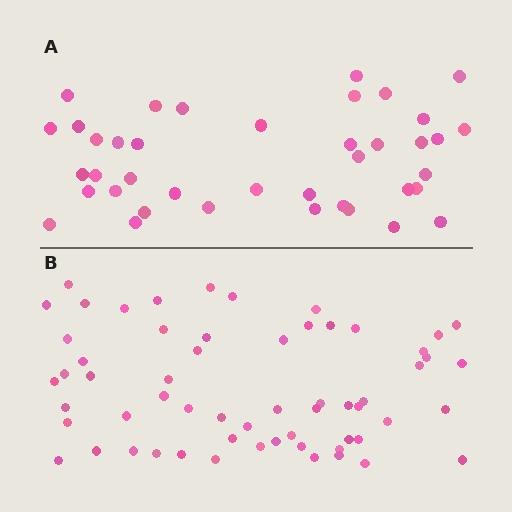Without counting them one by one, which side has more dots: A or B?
Region B (the bottom region) has more dots.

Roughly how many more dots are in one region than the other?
Region B has approximately 20 more dots than region A.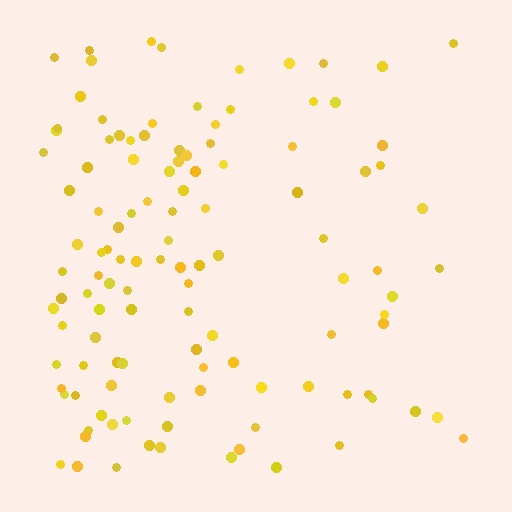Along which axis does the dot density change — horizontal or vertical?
Horizontal.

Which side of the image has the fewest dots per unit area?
The right.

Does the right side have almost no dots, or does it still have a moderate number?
Still a moderate number, just noticeably fewer than the left.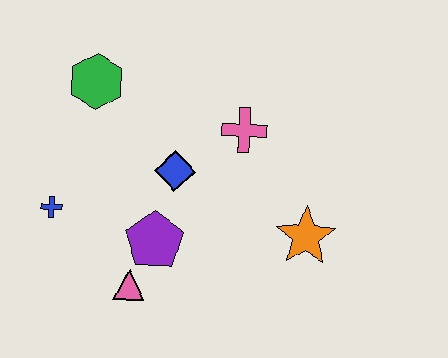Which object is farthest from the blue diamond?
The orange star is farthest from the blue diamond.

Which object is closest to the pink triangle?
The purple pentagon is closest to the pink triangle.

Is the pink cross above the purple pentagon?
Yes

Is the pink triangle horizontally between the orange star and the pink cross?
No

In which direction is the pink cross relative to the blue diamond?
The pink cross is to the right of the blue diamond.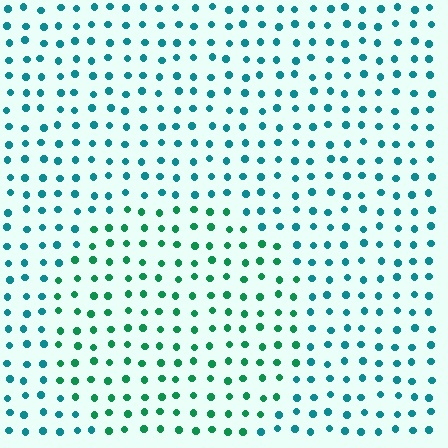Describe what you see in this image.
The image is filled with small teal elements in a uniform arrangement. A circle-shaped region is visible where the elements are tinted to a slightly different hue, forming a subtle color boundary.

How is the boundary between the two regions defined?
The boundary is defined purely by a slight shift in hue (about 35 degrees). Spacing, size, and orientation are identical on both sides.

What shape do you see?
I see a circle.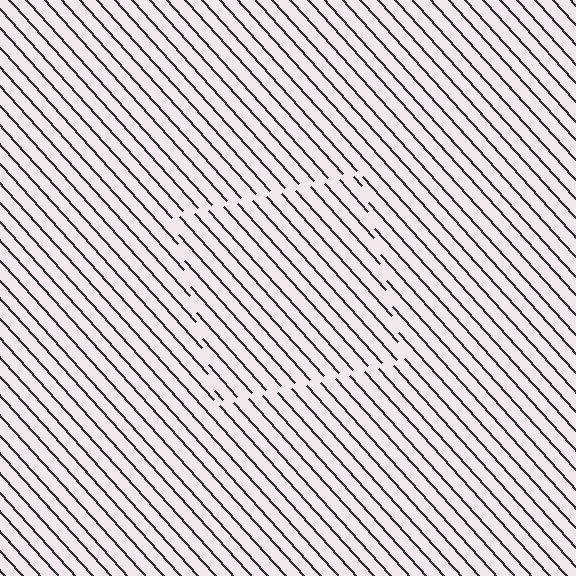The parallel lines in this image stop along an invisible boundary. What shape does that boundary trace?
An illusory square. The interior of the shape contains the same grating, shifted by half a period — the contour is defined by the phase discontinuity where line-ends from the inner and outer gratings abut.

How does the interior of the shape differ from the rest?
The interior of the shape contains the same grating, shifted by half a period — the contour is defined by the phase discontinuity where line-ends from the inner and outer gratings abut.